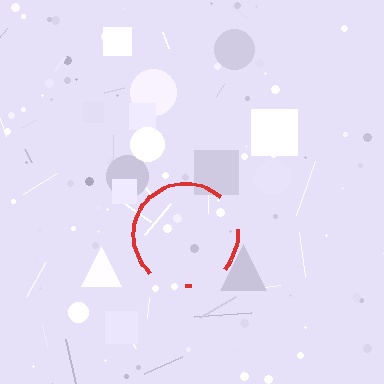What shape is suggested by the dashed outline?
The dashed outline suggests a circle.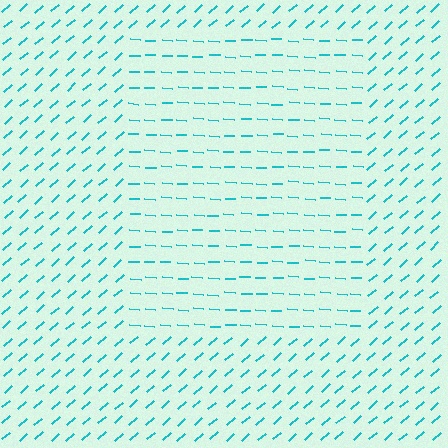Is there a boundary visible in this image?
Yes, there is a texture boundary formed by a change in line orientation.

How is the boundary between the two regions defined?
The boundary is defined purely by a change in line orientation (approximately 45 degrees difference). All lines are the same color and thickness.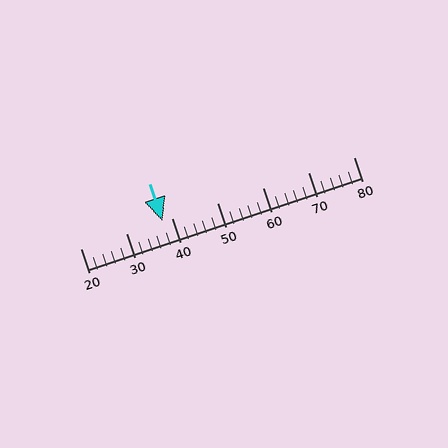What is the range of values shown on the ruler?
The ruler shows values from 20 to 80.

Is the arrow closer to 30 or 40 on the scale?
The arrow is closer to 40.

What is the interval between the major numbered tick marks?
The major tick marks are spaced 10 units apart.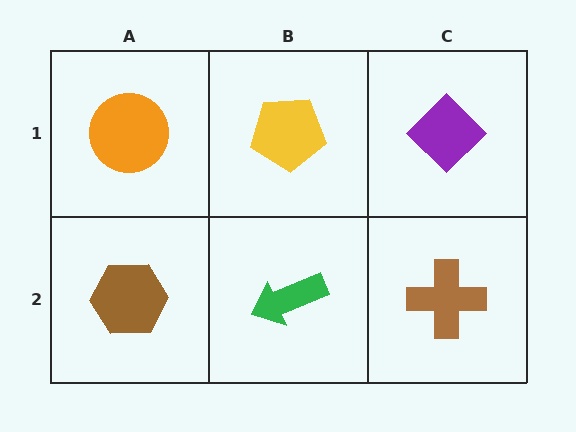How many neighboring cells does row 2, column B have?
3.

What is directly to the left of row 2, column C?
A green arrow.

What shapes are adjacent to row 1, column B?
A green arrow (row 2, column B), an orange circle (row 1, column A), a purple diamond (row 1, column C).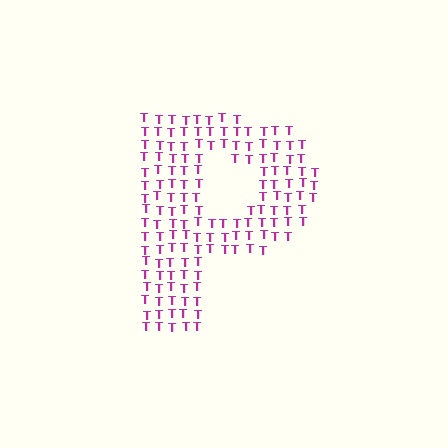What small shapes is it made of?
It is made of small letter T's.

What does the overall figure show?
The overall figure shows the letter P.